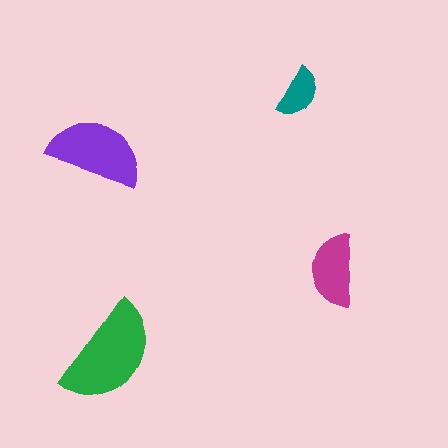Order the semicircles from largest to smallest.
the green one, the purple one, the magenta one, the teal one.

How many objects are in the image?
There are 4 objects in the image.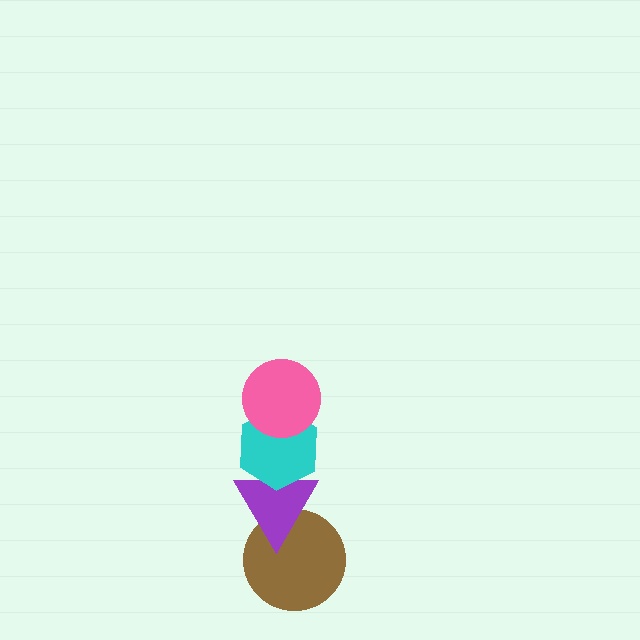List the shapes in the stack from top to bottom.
From top to bottom: the pink circle, the cyan hexagon, the purple triangle, the brown circle.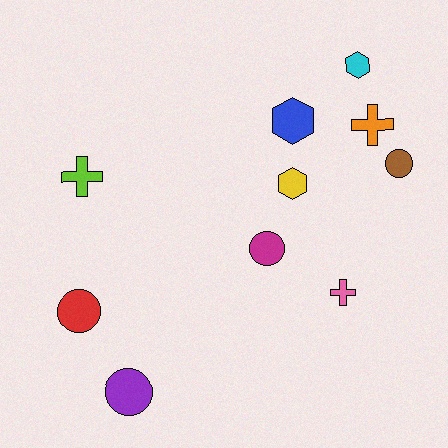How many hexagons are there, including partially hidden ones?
There are 3 hexagons.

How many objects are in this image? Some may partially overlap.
There are 10 objects.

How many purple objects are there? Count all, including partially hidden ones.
There is 1 purple object.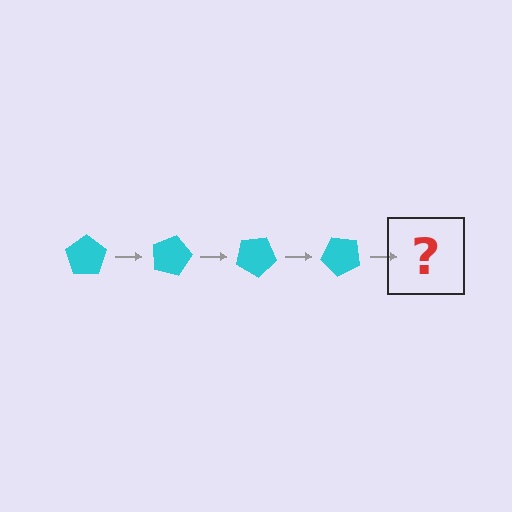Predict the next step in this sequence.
The next step is a cyan pentagon rotated 60 degrees.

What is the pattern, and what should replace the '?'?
The pattern is that the pentagon rotates 15 degrees each step. The '?' should be a cyan pentagon rotated 60 degrees.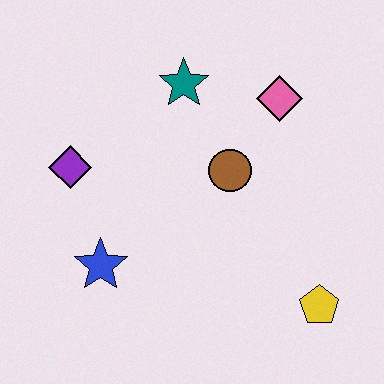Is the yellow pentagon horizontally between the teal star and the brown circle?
No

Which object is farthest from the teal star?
The yellow pentagon is farthest from the teal star.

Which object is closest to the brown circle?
The pink diamond is closest to the brown circle.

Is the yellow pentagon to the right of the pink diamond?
Yes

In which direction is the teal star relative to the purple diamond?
The teal star is to the right of the purple diamond.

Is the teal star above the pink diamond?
Yes